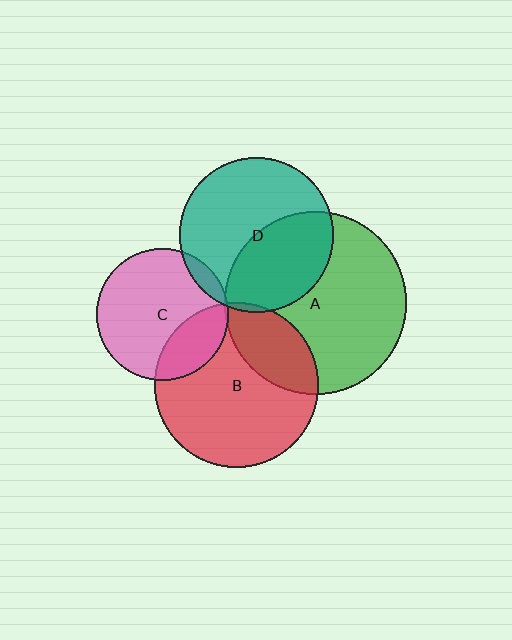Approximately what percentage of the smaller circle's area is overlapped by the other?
Approximately 5%.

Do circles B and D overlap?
Yes.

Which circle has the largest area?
Circle A (green).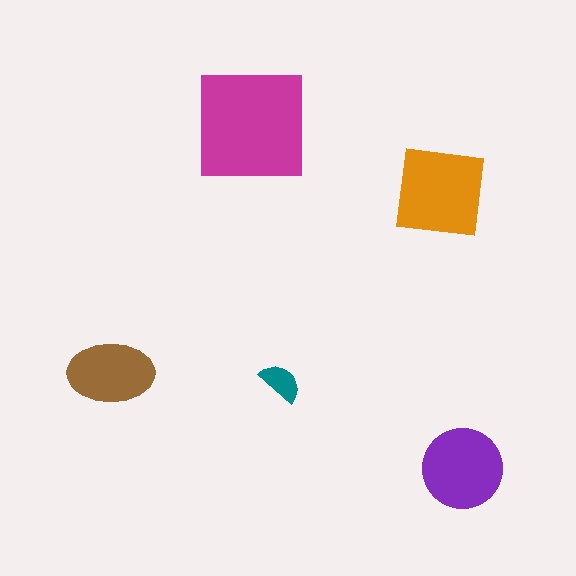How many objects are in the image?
There are 5 objects in the image.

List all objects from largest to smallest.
The magenta square, the orange square, the purple circle, the brown ellipse, the teal semicircle.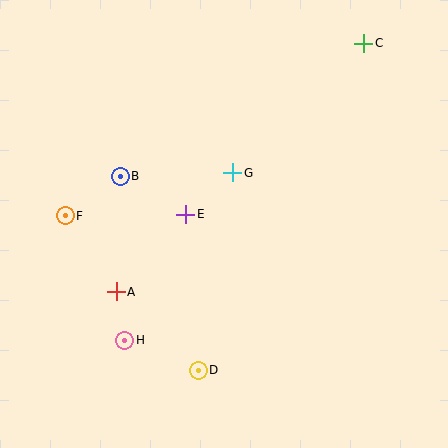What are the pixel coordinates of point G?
Point G is at (233, 173).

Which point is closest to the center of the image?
Point E at (186, 214) is closest to the center.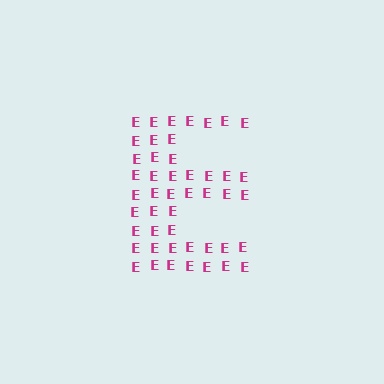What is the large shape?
The large shape is the letter E.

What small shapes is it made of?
It is made of small letter E's.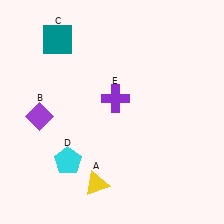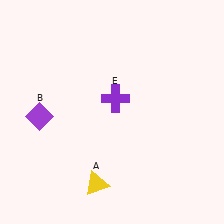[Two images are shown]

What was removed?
The teal square (C), the cyan pentagon (D) were removed in Image 2.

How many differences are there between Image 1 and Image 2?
There are 2 differences between the two images.